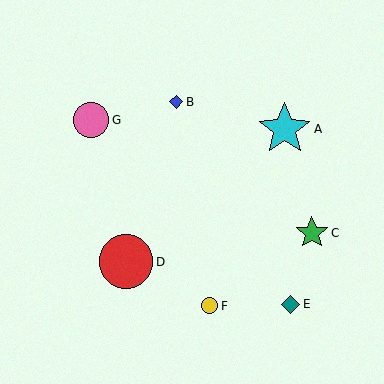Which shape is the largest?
The red circle (labeled D) is the largest.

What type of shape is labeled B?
Shape B is a blue diamond.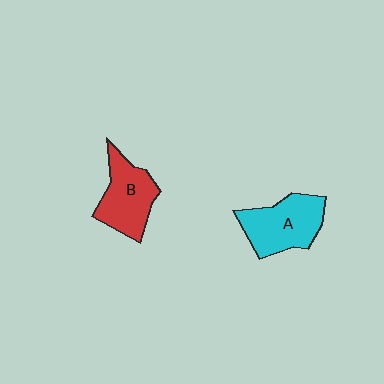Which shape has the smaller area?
Shape B (red).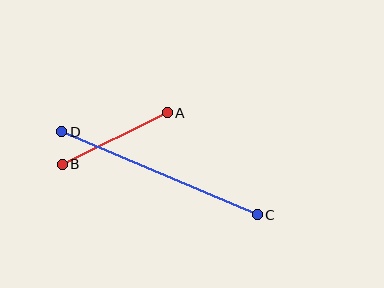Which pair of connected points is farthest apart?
Points C and D are farthest apart.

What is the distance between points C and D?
The distance is approximately 213 pixels.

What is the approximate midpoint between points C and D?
The midpoint is at approximately (159, 173) pixels.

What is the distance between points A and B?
The distance is approximately 117 pixels.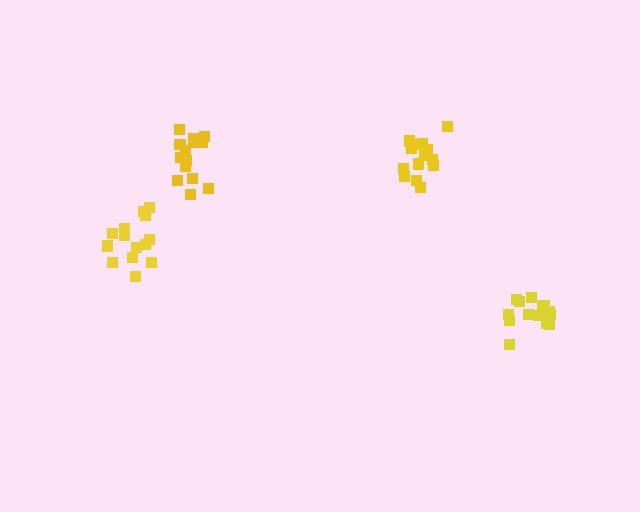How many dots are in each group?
Group 1: 14 dots, Group 2: 14 dots, Group 3: 14 dots, Group 4: 14 dots (56 total).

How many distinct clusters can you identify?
There are 4 distinct clusters.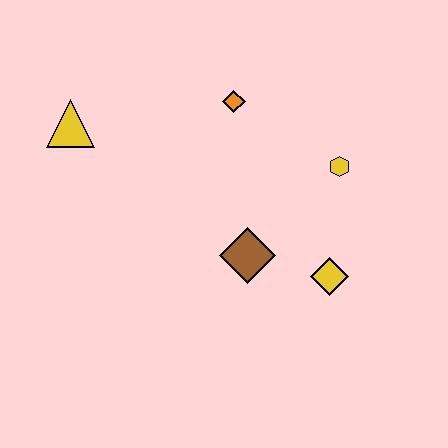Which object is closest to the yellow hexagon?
The yellow diamond is closest to the yellow hexagon.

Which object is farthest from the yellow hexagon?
The yellow triangle is farthest from the yellow hexagon.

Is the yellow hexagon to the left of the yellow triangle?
No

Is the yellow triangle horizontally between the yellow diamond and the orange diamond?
No